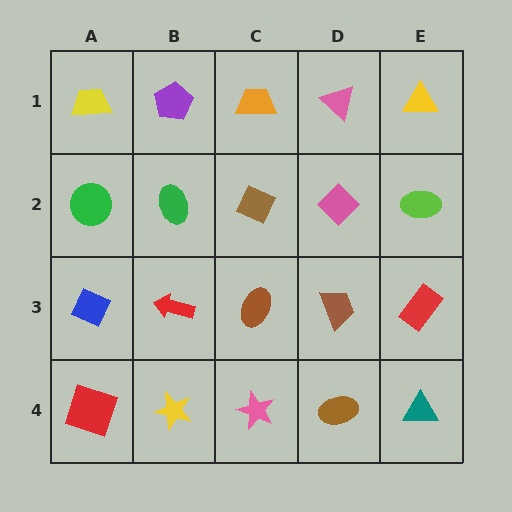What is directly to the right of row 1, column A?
A purple pentagon.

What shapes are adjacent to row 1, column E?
A lime ellipse (row 2, column E), a pink triangle (row 1, column D).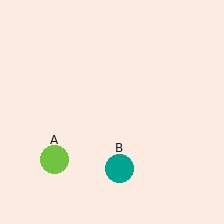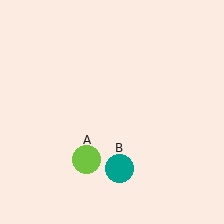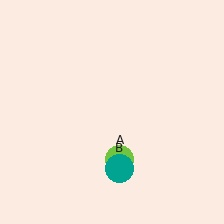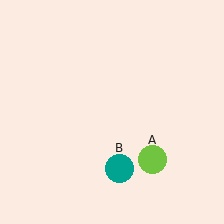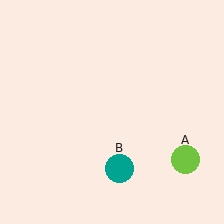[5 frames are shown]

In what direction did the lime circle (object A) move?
The lime circle (object A) moved right.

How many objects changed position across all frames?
1 object changed position: lime circle (object A).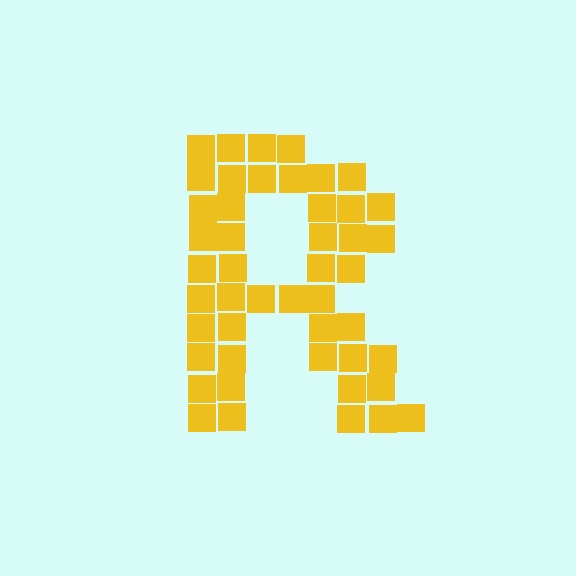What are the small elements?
The small elements are squares.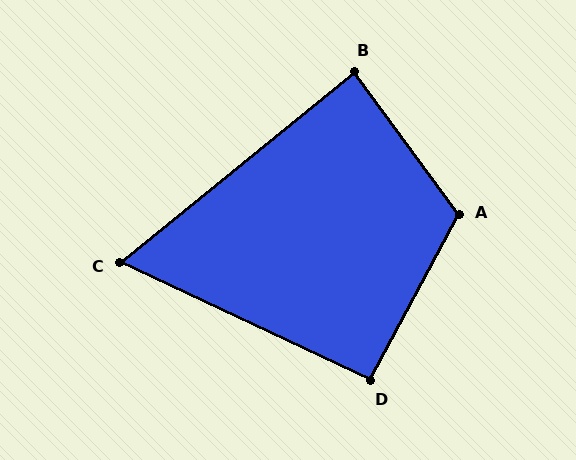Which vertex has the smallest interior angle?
C, at approximately 64 degrees.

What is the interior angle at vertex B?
Approximately 87 degrees (approximately right).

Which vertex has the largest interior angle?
A, at approximately 116 degrees.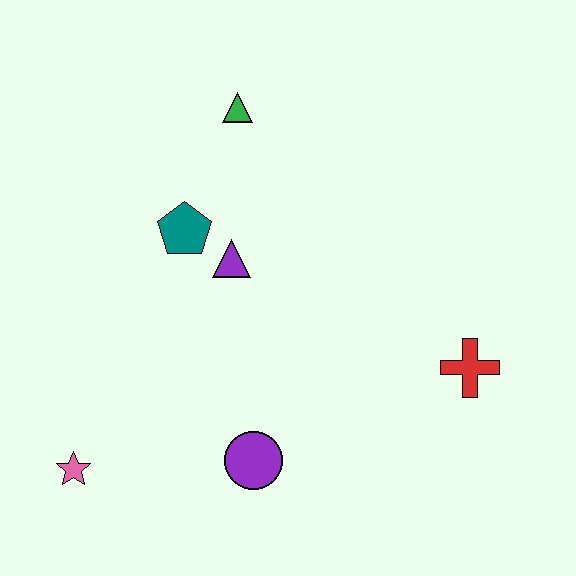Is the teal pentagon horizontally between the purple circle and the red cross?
No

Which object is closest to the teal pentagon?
The purple triangle is closest to the teal pentagon.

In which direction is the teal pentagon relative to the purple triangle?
The teal pentagon is to the left of the purple triangle.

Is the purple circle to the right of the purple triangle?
Yes